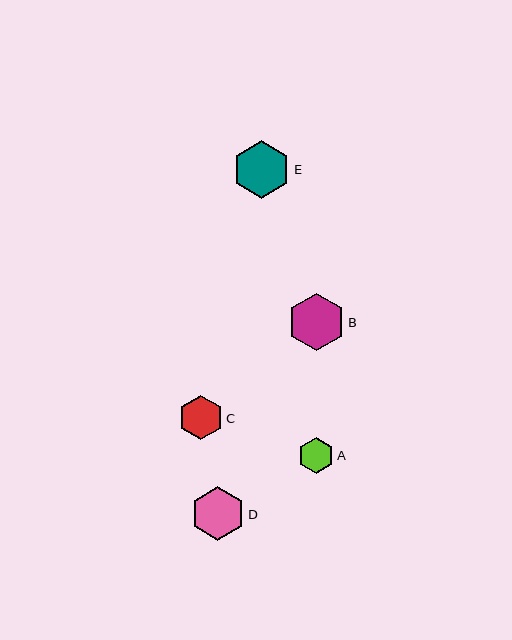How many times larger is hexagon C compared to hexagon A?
Hexagon C is approximately 1.2 times the size of hexagon A.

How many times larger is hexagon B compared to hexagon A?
Hexagon B is approximately 1.6 times the size of hexagon A.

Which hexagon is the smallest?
Hexagon A is the smallest with a size of approximately 36 pixels.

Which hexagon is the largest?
Hexagon E is the largest with a size of approximately 58 pixels.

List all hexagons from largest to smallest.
From largest to smallest: E, B, D, C, A.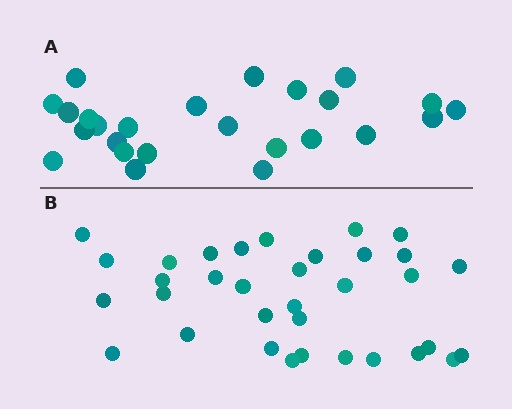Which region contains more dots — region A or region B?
Region B (the bottom region) has more dots.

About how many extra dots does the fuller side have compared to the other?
Region B has roughly 8 or so more dots than region A.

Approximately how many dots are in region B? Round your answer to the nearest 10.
About 30 dots. (The exact count is 34, which rounds to 30.)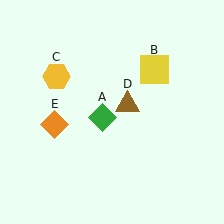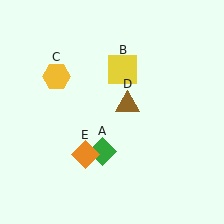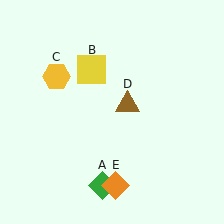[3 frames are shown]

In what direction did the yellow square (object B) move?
The yellow square (object B) moved left.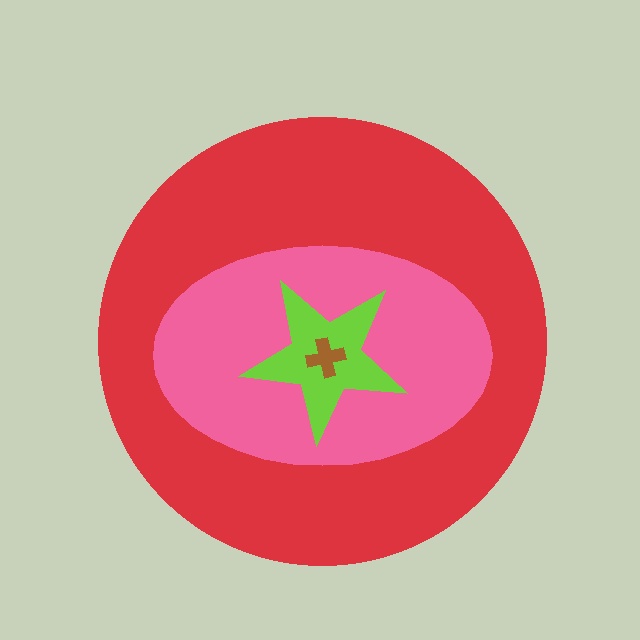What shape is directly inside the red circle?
The pink ellipse.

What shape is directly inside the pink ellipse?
The lime star.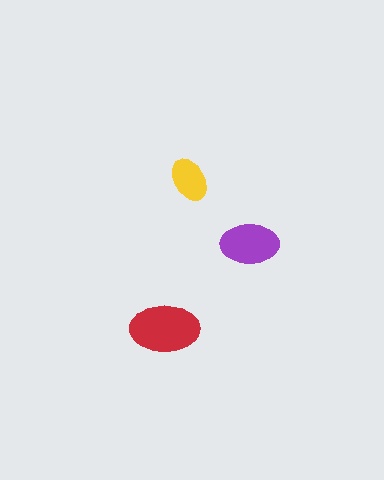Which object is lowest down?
The red ellipse is bottommost.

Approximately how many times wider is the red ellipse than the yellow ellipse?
About 1.5 times wider.